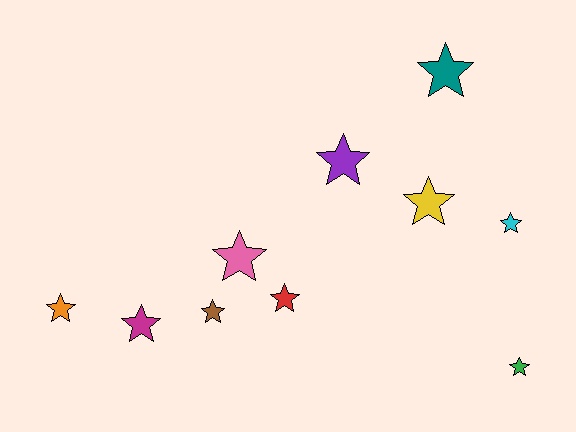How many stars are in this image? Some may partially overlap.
There are 10 stars.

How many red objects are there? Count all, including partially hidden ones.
There is 1 red object.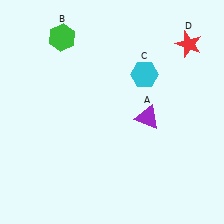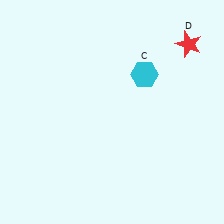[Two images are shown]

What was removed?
The green hexagon (B), the purple triangle (A) were removed in Image 2.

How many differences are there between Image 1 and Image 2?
There are 2 differences between the two images.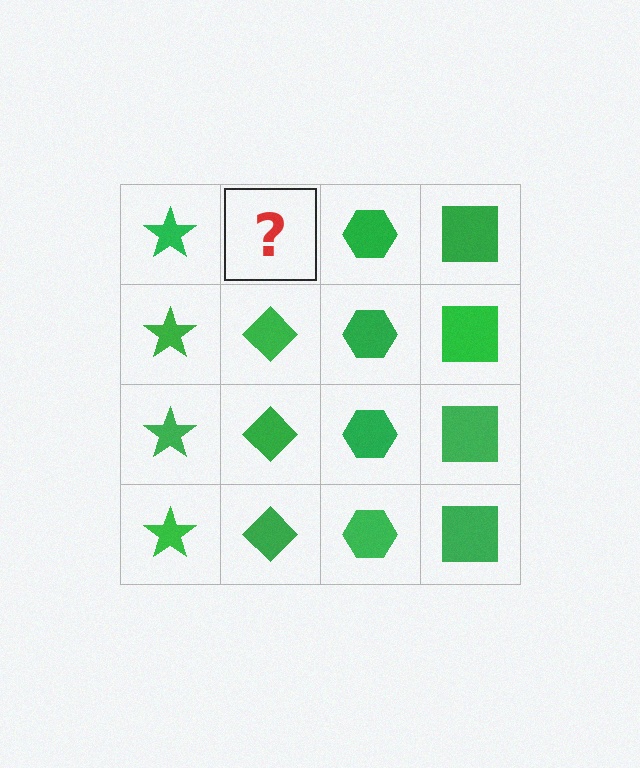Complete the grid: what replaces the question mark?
The question mark should be replaced with a green diamond.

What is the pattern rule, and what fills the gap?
The rule is that each column has a consistent shape. The gap should be filled with a green diamond.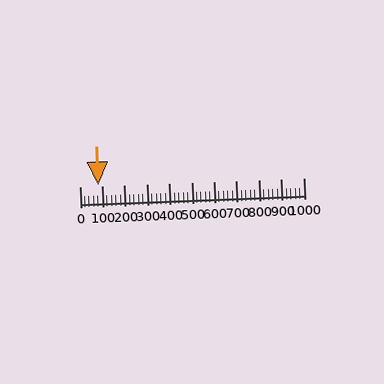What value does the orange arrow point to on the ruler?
The orange arrow points to approximately 82.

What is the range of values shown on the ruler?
The ruler shows values from 0 to 1000.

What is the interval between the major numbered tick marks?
The major tick marks are spaced 100 units apart.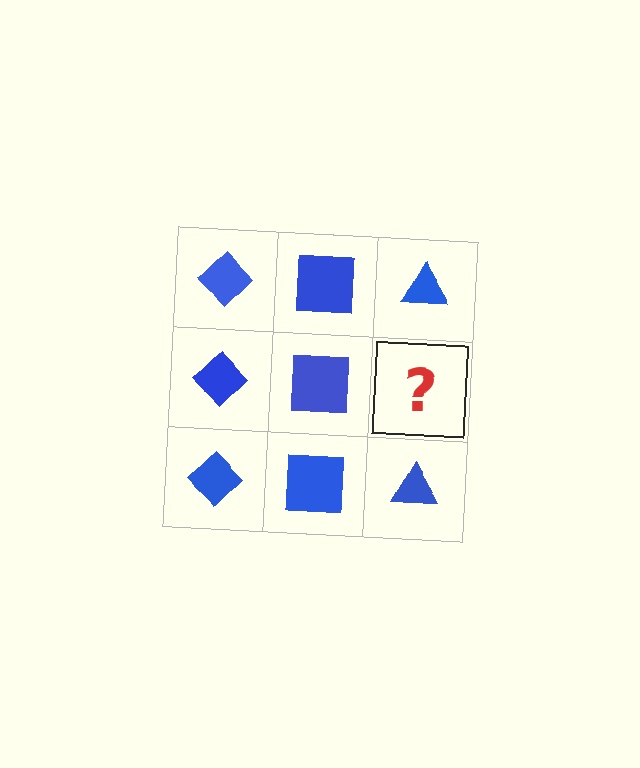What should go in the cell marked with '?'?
The missing cell should contain a blue triangle.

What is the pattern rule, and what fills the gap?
The rule is that each column has a consistent shape. The gap should be filled with a blue triangle.